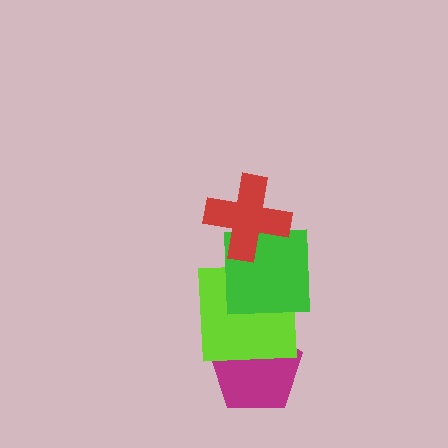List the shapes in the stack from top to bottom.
From top to bottom: the red cross, the green square, the lime square, the magenta pentagon.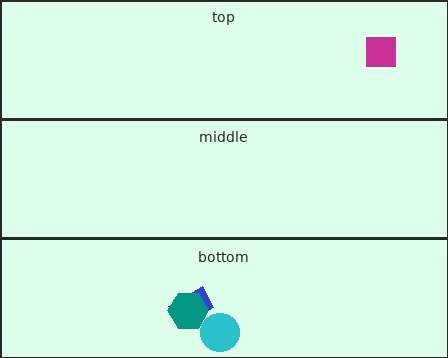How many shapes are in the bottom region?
3.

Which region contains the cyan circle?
The bottom region.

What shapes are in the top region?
The magenta square.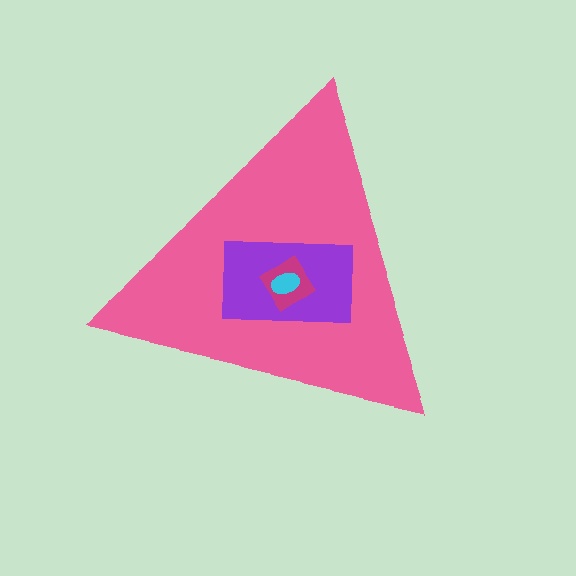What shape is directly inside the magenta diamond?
The cyan ellipse.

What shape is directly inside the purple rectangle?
The magenta diamond.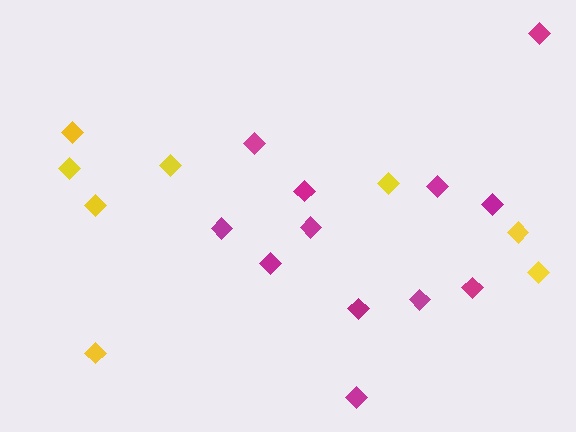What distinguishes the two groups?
There are 2 groups: one group of magenta diamonds (12) and one group of yellow diamonds (8).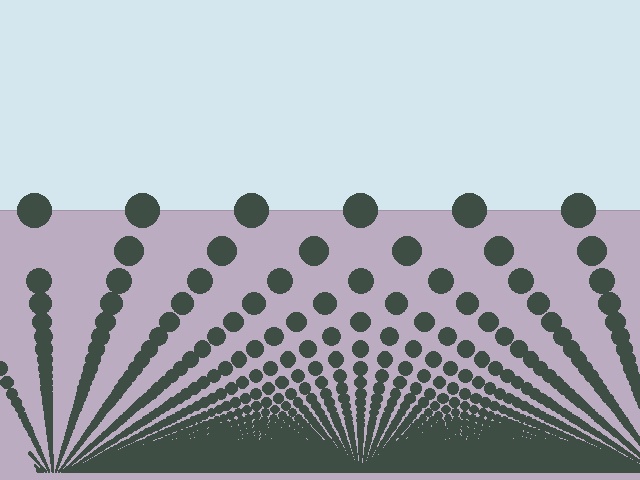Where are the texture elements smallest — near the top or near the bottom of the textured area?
Near the bottom.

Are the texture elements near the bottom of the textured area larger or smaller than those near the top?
Smaller. The gradient is inverted — elements near the bottom are smaller and denser.